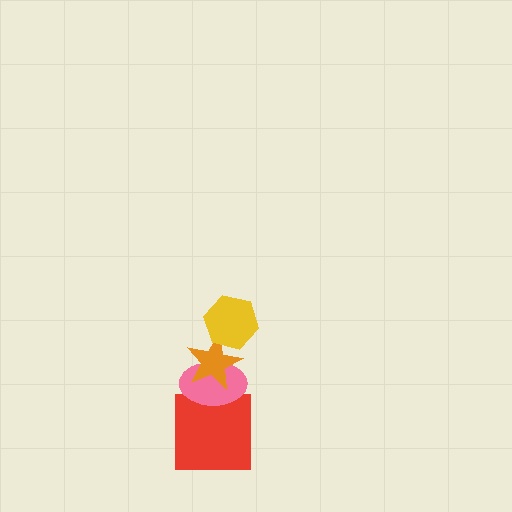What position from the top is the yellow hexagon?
The yellow hexagon is 1st from the top.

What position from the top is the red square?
The red square is 4th from the top.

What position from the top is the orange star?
The orange star is 2nd from the top.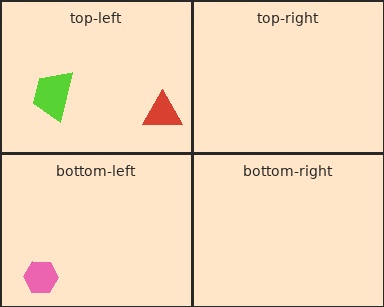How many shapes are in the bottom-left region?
1.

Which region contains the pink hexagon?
The bottom-left region.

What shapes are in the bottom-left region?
The pink hexagon.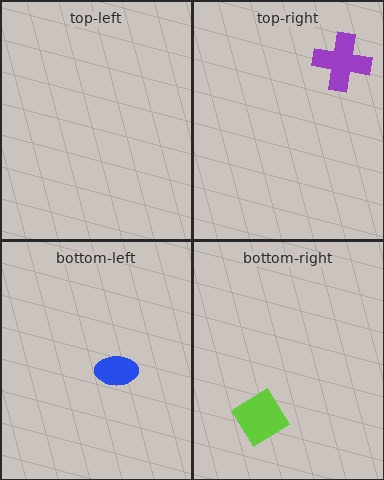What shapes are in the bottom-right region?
The lime diamond.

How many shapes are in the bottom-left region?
1.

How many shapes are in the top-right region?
1.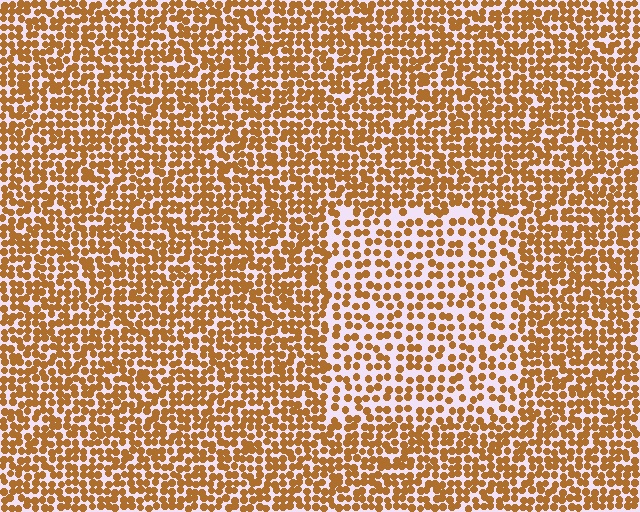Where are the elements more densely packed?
The elements are more densely packed outside the rectangle boundary.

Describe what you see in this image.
The image contains small brown elements arranged at two different densities. A rectangle-shaped region is visible where the elements are less densely packed than the surrounding area.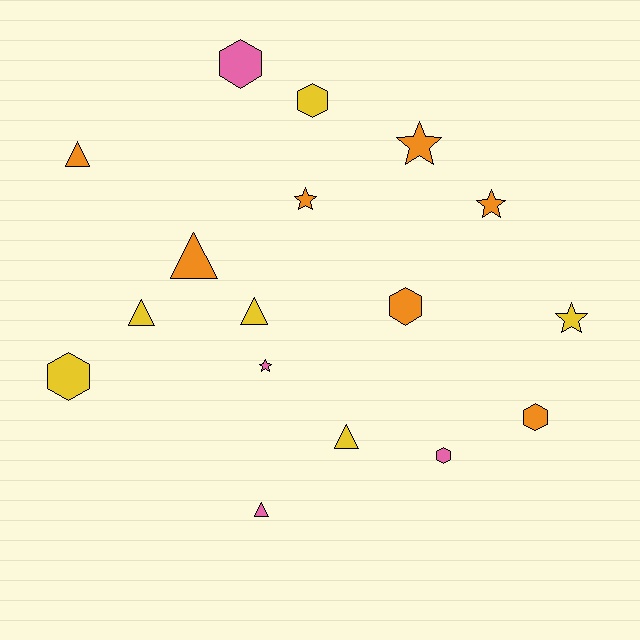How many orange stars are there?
There are 3 orange stars.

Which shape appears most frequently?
Triangle, with 6 objects.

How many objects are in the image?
There are 17 objects.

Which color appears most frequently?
Orange, with 7 objects.